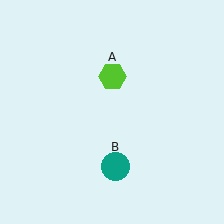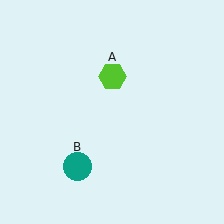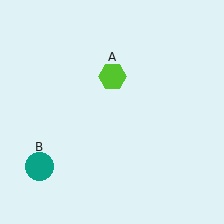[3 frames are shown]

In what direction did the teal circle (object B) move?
The teal circle (object B) moved left.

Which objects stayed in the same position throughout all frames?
Lime hexagon (object A) remained stationary.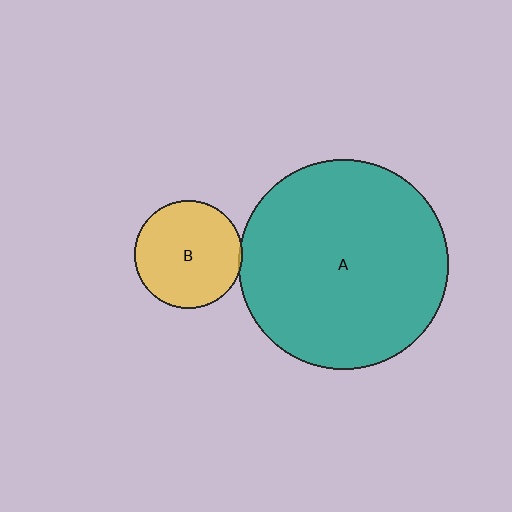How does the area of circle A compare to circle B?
Approximately 3.8 times.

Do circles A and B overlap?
Yes.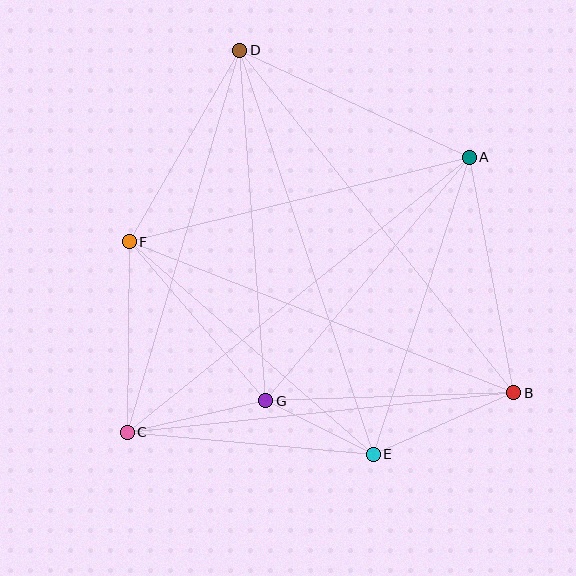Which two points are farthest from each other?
Points B and D are farthest from each other.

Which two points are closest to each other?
Points E and G are closest to each other.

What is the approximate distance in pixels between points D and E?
The distance between D and E is approximately 425 pixels.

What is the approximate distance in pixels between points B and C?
The distance between B and C is approximately 388 pixels.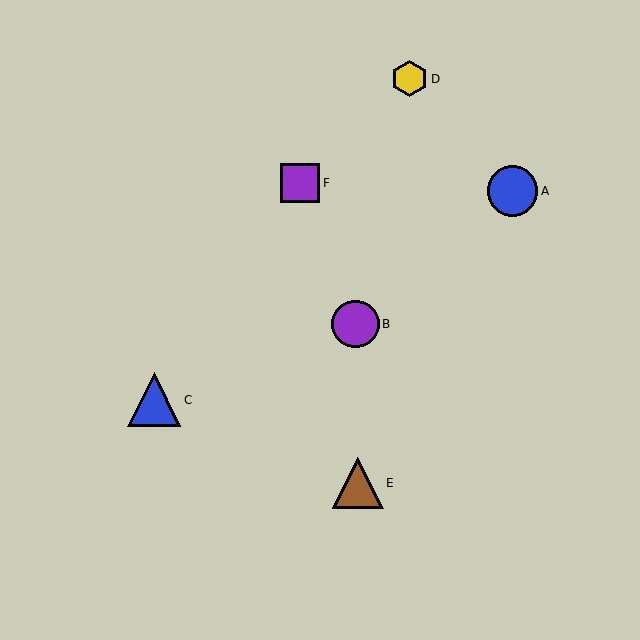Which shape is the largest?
The blue triangle (labeled C) is the largest.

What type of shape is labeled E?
Shape E is a brown triangle.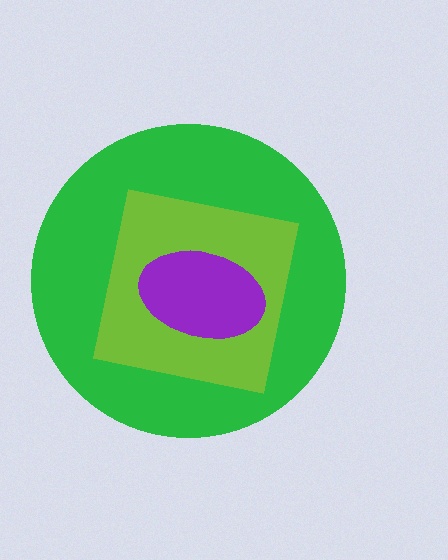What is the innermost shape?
The purple ellipse.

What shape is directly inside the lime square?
The purple ellipse.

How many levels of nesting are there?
3.